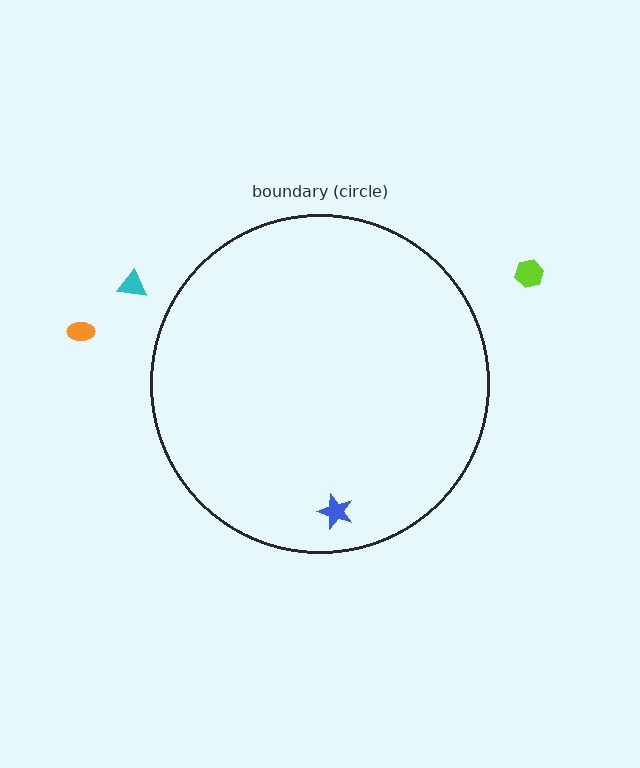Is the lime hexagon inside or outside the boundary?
Outside.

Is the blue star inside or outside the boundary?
Inside.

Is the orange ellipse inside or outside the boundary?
Outside.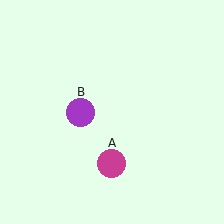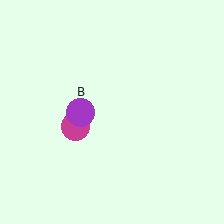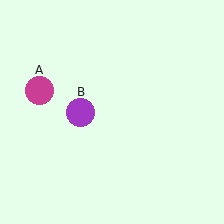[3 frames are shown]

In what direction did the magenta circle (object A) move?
The magenta circle (object A) moved up and to the left.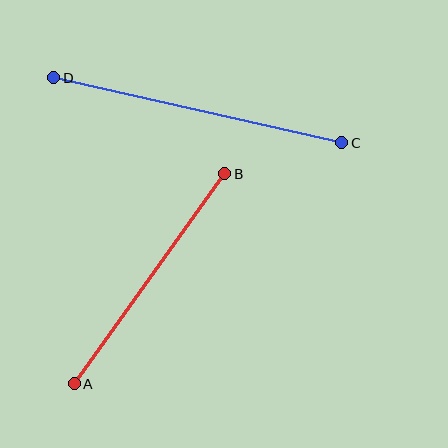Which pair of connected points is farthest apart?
Points C and D are farthest apart.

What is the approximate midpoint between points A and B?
The midpoint is at approximately (149, 279) pixels.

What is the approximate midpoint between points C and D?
The midpoint is at approximately (198, 110) pixels.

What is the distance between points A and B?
The distance is approximately 258 pixels.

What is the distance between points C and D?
The distance is approximately 295 pixels.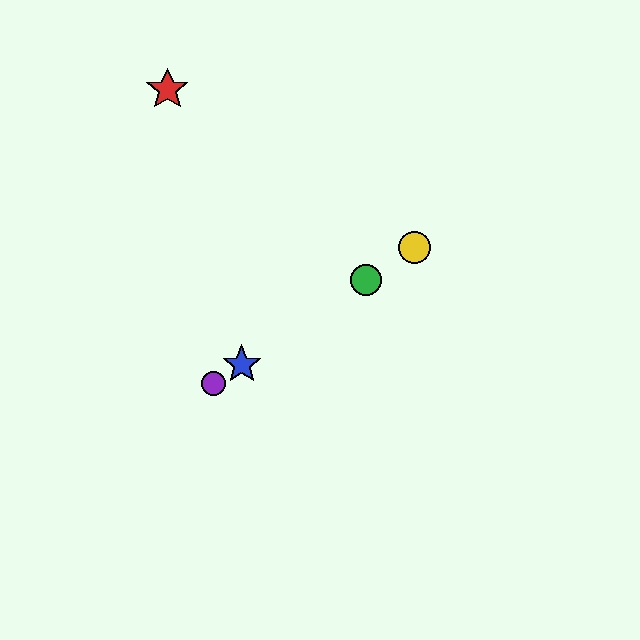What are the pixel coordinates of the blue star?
The blue star is at (242, 364).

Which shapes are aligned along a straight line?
The blue star, the green circle, the yellow circle, the purple circle are aligned along a straight line.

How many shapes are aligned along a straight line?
4 shapes (the blue star, the green circle, the yellow circle, the purple circle) are aligned along a straight line.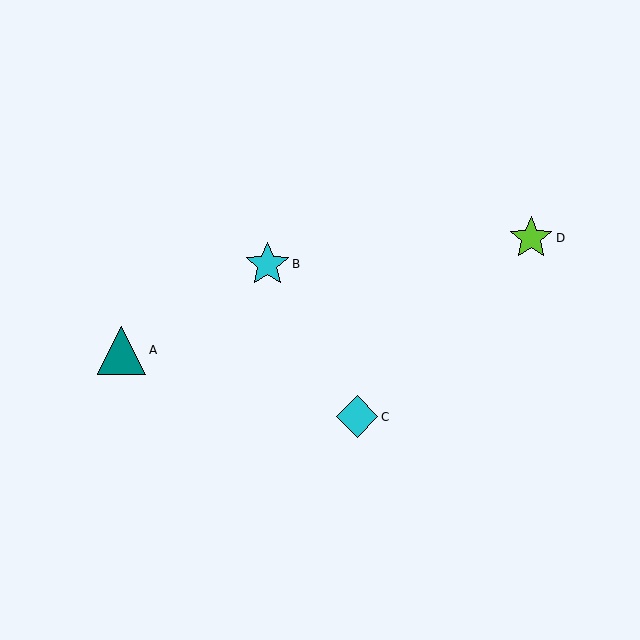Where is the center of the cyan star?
The center of the cyan star is at (267, 264).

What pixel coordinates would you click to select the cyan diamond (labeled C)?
Click at (357, 417) to select the cyan diamond C.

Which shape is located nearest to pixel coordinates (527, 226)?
The lime star (labeled D) at (531, 238) is nearest to that location.